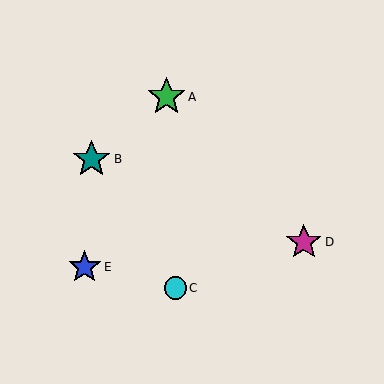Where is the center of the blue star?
The center of the blue star is at (85, 267).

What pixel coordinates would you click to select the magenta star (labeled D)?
Click at (304, 242) to select the magenta star D.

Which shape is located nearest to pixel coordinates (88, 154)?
The teal star (labeled B) at (92, 159) is nearest to that location.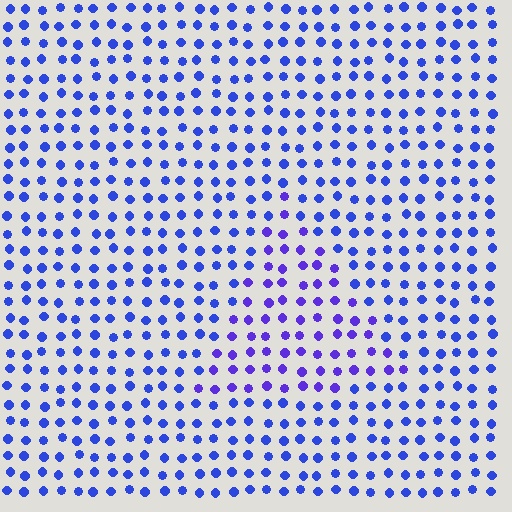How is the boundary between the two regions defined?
The boundary is defined purely by a slight shift in hue (about 25 degrees). Spacing, size, and orientation are identical on both sides.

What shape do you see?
I see a triangle.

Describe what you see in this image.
The image is filled with small blue elements in a uniform arrangement. A triangle-shaped region is visible where the elements are tinted to a slightly different hue, forming a subtle color boundary.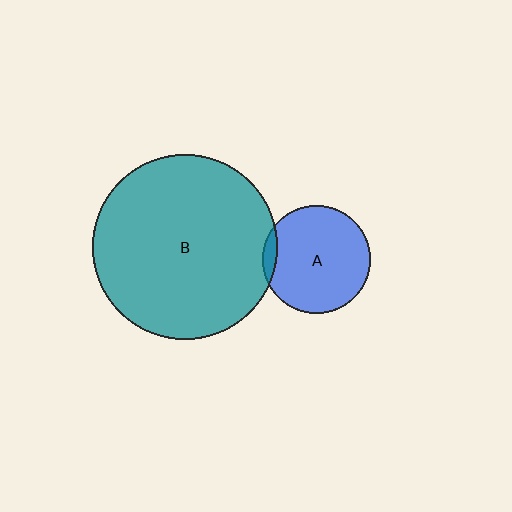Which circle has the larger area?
Circle B (teal).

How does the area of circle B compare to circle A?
Approximately 2.9 times.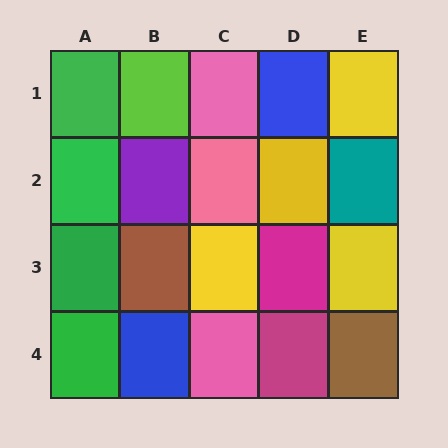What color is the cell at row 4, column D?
Magenta.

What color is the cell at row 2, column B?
Purple.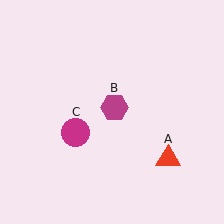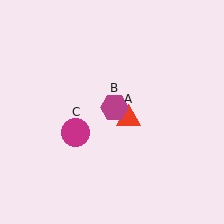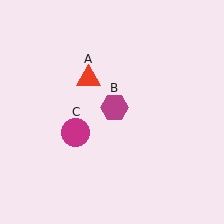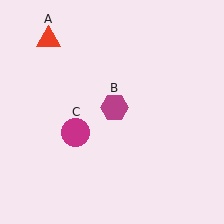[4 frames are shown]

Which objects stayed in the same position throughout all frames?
Magenta hexagon (object B) and magenta circle (object C) remained stationary.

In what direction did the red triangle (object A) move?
The red triangle (object A) moved up and to the left.